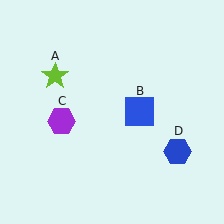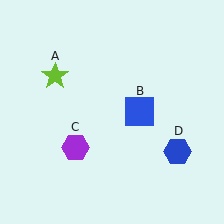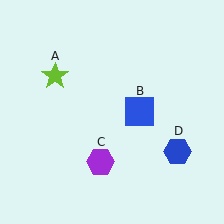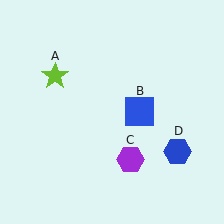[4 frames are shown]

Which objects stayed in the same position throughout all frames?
Lime star (object A) and blue square (object B) and blue hexagon (object D) remained stationary.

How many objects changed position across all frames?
1 object changed position: purple hexagon (object C).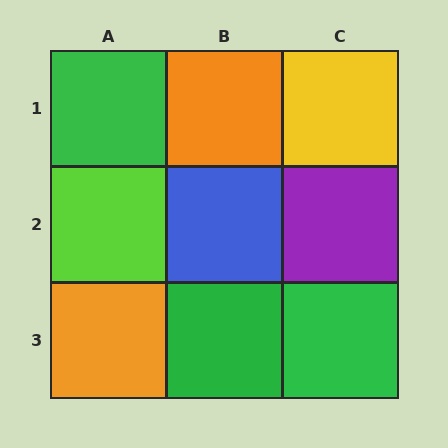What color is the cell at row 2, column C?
Purple.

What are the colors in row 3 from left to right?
Orange, green, green.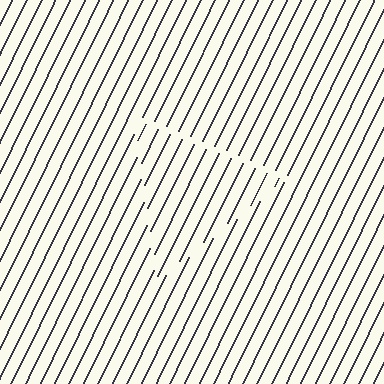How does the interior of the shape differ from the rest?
The interior of the shape contains the same grating, shifted by half a period — the contour is defined by the phase discontinuity where line-ends from the inner and outer gratings abut.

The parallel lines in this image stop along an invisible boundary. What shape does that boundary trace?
An illusory triangle. The interior of the shape contains the same grating, shifted by half a period — the contour is defined by the phase discontinuity where line-ends from the inner and outer gratings abut.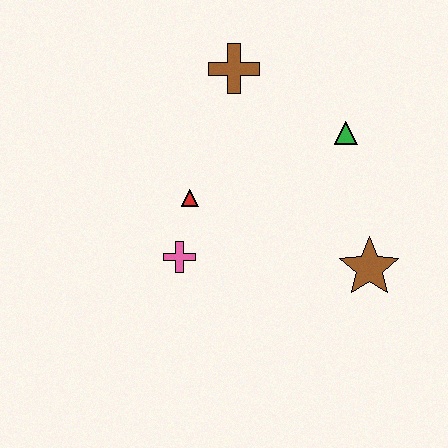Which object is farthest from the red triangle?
The brown star is farthest from the red triangle.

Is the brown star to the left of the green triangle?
No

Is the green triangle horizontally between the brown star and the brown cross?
Yes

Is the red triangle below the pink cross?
No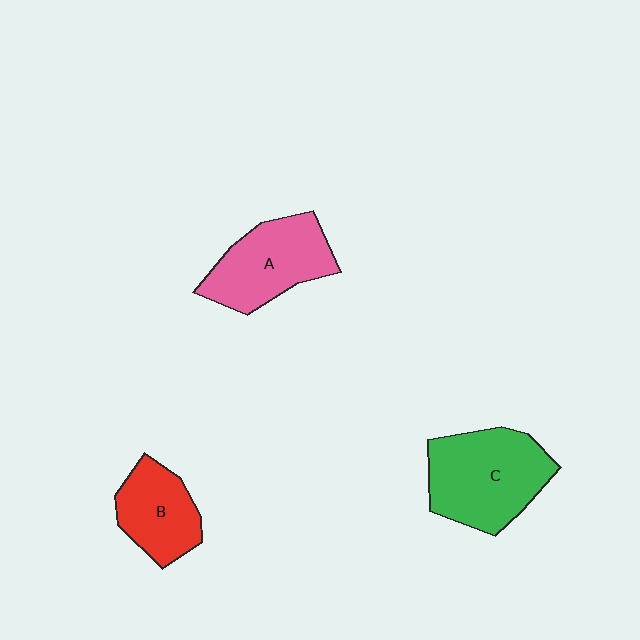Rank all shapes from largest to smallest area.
From largest to smallest: C (green), A (pink), B (red).